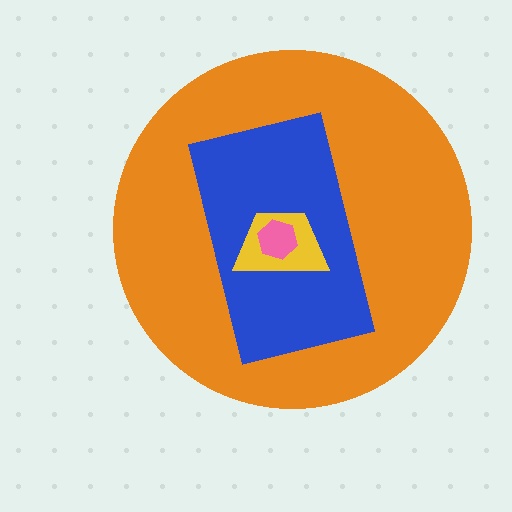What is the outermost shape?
The orange circle.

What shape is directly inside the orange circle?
The blue rectangle.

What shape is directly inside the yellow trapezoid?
The pink hexagon.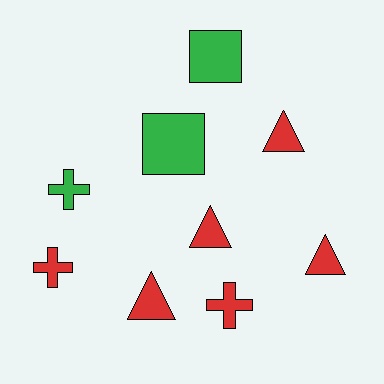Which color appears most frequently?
Red, with 6 objects.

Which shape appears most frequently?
Triangle, with 4 objects.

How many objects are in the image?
There are 9 objects.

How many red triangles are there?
There are 4 red triangles.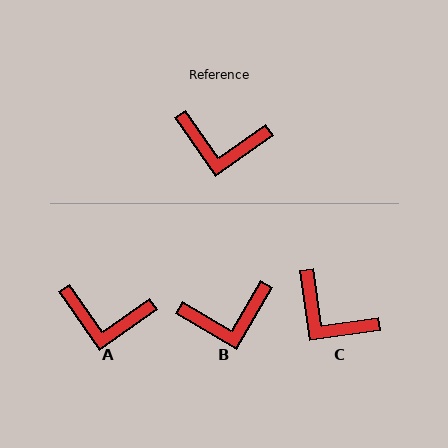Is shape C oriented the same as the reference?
No, it is off by about 27 degrees.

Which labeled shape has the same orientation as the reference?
A.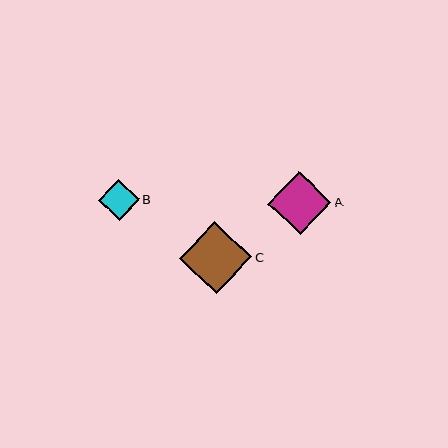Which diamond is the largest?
Diamond C is the largest with a size of approximately 72 pixels.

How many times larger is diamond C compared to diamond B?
Diamond C is approximately 1.8 times the size of diamond B.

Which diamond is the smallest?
Diamond B is the smallest with a size of approximately 41 pixels.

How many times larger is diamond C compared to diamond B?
Diamond C is approximately 1.8 times the size of diamond B.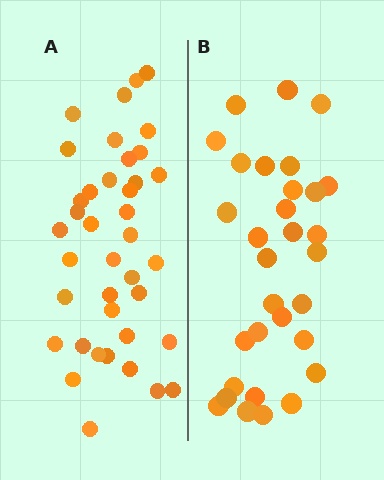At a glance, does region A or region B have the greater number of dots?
Region A (the left region) has more dots.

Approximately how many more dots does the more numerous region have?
Region A has roughly 8 or so more dots than region B.